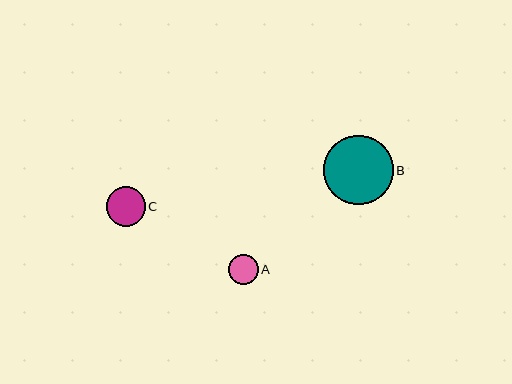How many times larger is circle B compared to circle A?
Circle B is approximately 2.3 times the size of circle A.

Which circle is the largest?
Circle B is the largest with a size of approximately 69 pixels.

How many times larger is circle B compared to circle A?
Circle B is approximately 2.3 times the size of circle A.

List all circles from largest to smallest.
From largest to smallest: B, C, A.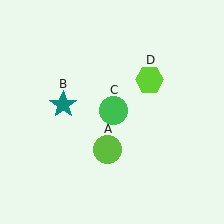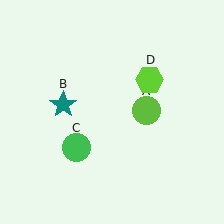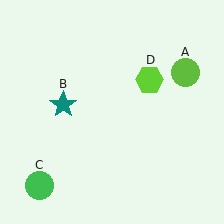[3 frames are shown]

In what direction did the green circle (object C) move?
The green circle (object C) moved down and to the left.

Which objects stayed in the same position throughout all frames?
Teal star (object B) and lime hexagon (object D) remained stationary.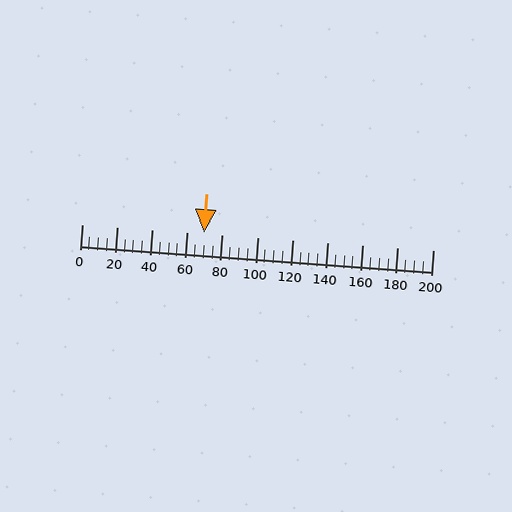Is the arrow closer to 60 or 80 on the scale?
The arrow is closer to 60.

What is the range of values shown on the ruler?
The ruler shows values from 0 to 200.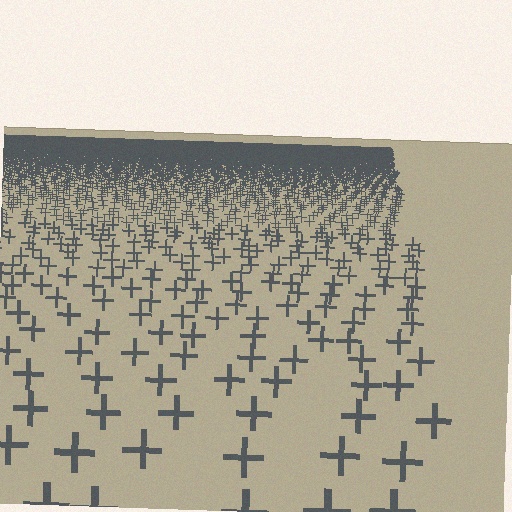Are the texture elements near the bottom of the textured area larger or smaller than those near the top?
Larger. Near the bottom, elements are closer to the viewer and appear at a bigger on-screen size.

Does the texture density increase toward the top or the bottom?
Density increases toward the top.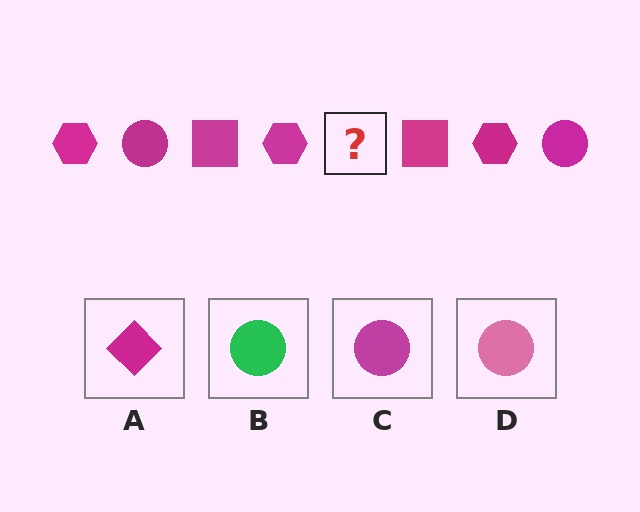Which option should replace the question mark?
Option C.